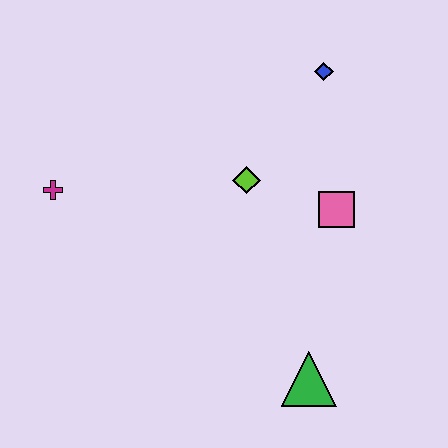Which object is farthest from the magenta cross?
The green triangle is farthest from the magenta cross.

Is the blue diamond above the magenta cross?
Yes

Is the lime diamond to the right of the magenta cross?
Yes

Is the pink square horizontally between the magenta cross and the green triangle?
No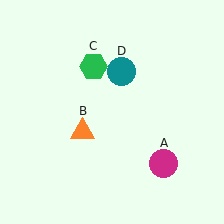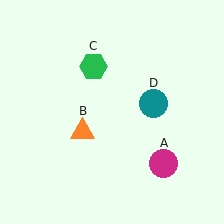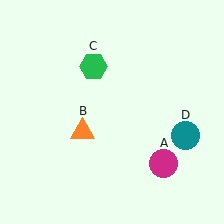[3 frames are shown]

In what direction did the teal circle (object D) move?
The teal circle (object D) moved down and to the right.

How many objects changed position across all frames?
1 object changed position: teal circle (object D).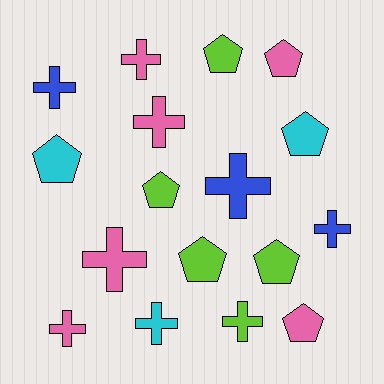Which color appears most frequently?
Pink, with 6 objects.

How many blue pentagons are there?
There are no blue pentagons.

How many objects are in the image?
There are 17 objects.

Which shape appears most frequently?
Cross, with 9 objects.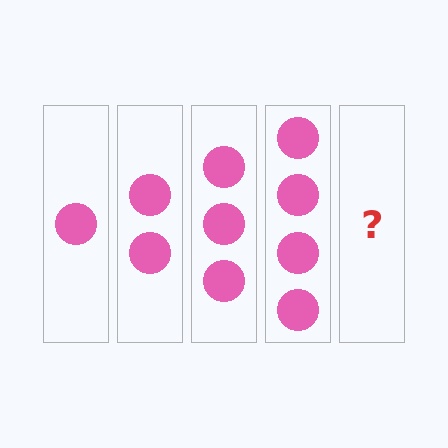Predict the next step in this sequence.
The next step is 5 circles.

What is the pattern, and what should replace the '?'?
The pattern is that each step adds one more circle. The '?' should be 5 circles.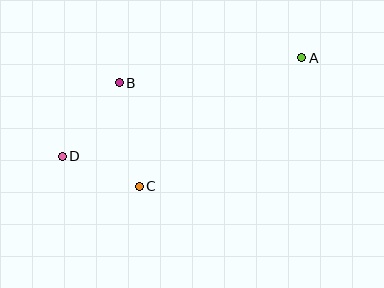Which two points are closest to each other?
Points C and D are closest to each other.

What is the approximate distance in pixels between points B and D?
The distance between B and D is approximately 93 pixels.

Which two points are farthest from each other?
Points A and D are farthest from each other.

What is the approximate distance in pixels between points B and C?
The distance between B and C is approximately 105 pixels.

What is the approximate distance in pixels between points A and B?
The distance between A and B is approximately 184 pixels.